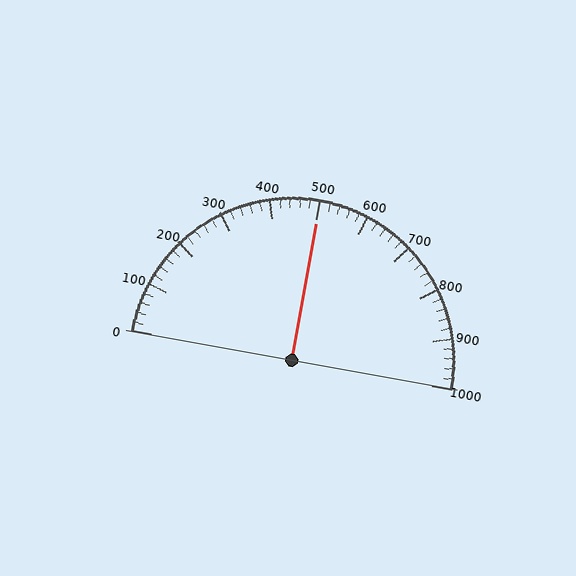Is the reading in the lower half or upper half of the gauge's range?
The reading is in the upper half of the range (0 to 1000).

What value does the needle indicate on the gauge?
The needle indicates approximately 500.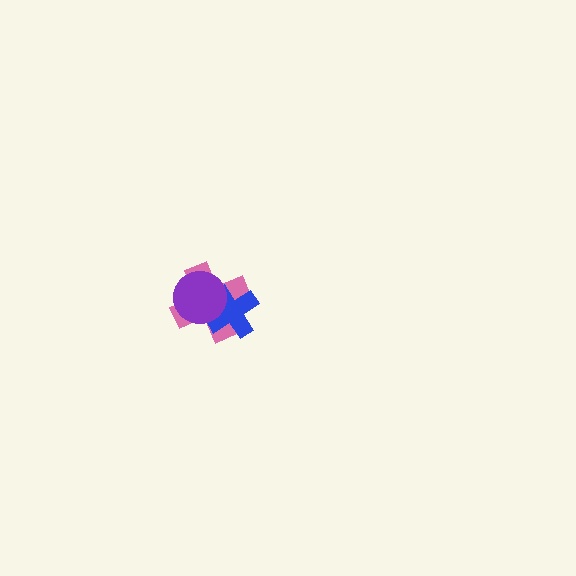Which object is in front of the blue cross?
The purple circle is in front of the blue cross.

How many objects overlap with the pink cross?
2 objects overlap with the pink cross.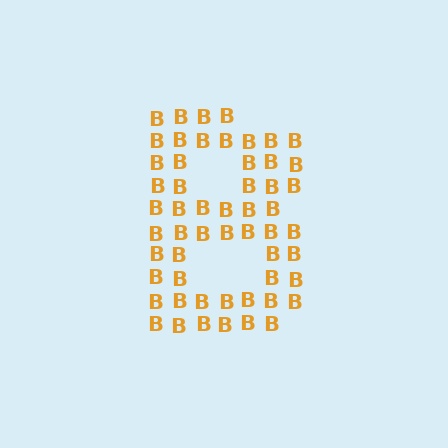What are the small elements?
The small elements are letter B's.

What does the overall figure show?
The overall figure shows the letter B.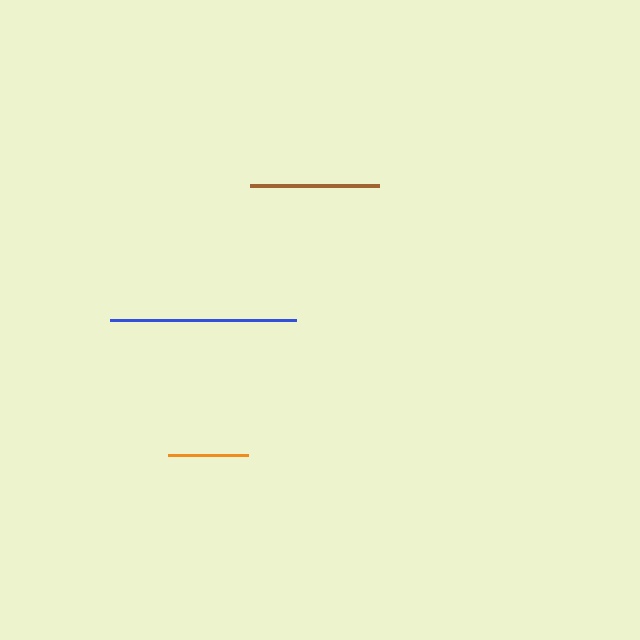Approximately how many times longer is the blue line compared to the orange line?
The blue line is approximately 2.3 times the length of the orange line.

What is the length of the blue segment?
The blue segment is approximately 187 pixels long.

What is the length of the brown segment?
The brown segment is approximately 129 pixels long.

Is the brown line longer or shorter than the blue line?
The blue line is longer than the brown line.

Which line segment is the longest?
The blue line is the longest at approximately 187 pixels.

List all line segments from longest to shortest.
From longest to shortest: blue, brown, orange.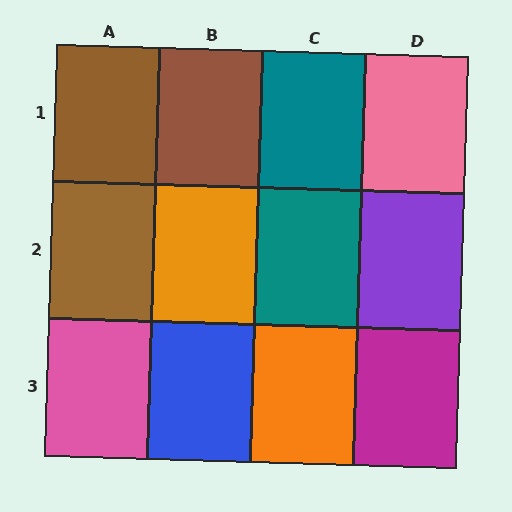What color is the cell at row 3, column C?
Orange.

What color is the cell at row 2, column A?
Brown.